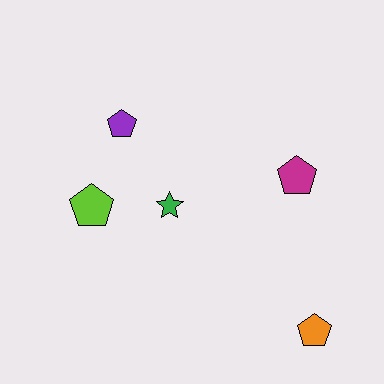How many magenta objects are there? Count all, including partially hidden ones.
There is 1 magenta object.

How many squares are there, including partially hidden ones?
There are no squares.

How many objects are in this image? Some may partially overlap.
There are 5 objects.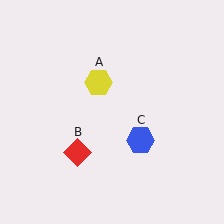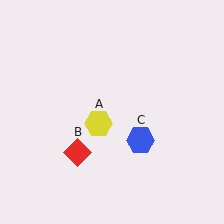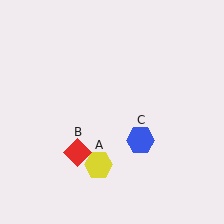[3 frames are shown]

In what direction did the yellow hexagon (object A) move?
The yellow hexagon (object A) moved down.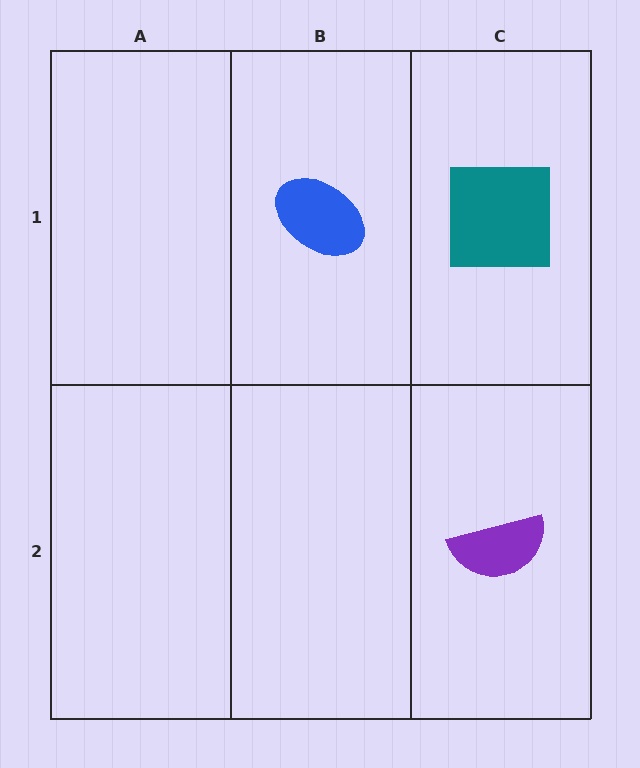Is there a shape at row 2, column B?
No, that cell is empty.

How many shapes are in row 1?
2 shapes.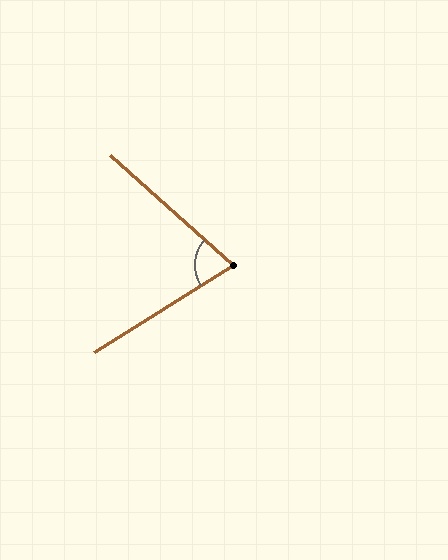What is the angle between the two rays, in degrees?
Approximately 74 degrees.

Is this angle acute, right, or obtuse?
It is acute.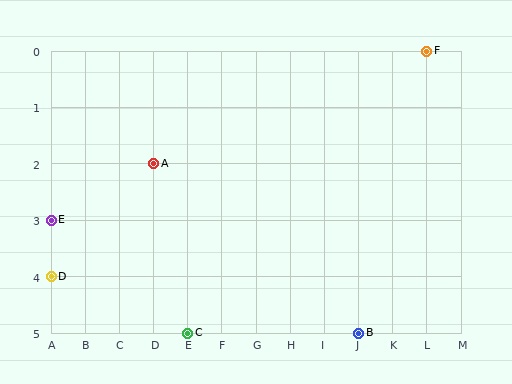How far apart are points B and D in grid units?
Points B and D are 9 columns and 1 row apart (about 9.1 grid units diagonally).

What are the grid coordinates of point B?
Point B is at grid coordinates (J, 5).